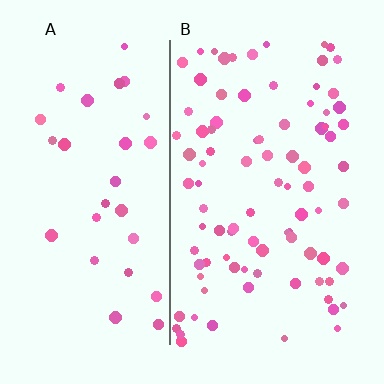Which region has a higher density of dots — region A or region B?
B (the right).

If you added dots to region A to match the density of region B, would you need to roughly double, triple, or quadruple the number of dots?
Approximately triple.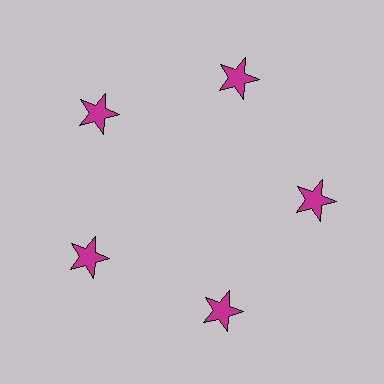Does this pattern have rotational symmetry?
Yes, this pattern has 5-fold rotational symmetry. It looks the same after rotating 72 degrees around the center.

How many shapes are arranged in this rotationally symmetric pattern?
There are 5 shapes, arranged in 5 groups of 1.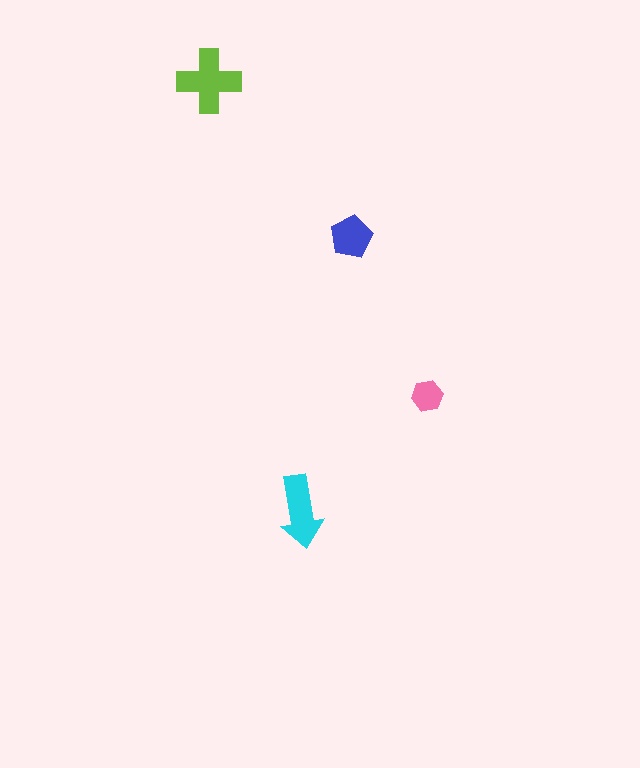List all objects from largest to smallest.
The lime cross, the cyan arrow, the blue pentagon, the pink hexagon.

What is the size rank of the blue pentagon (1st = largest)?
3rd.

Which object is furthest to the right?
The pink hexagon is rightmost.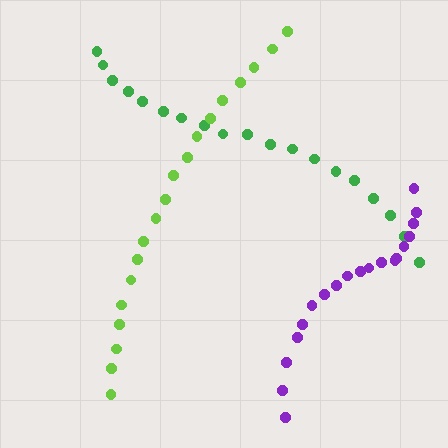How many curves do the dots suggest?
There are 3 distinct paths.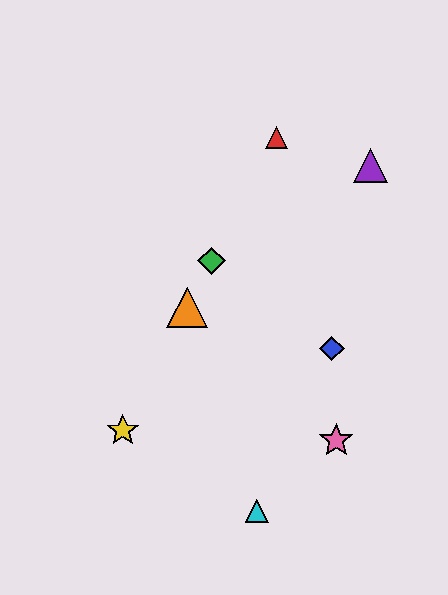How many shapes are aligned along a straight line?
4 shapes (the red triangle, the green diamond, the yellow star, the orange triangle) are aligned along a straight line.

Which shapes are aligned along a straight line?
The red triangle, the green diamond, the yellow star, the orange triangle are aligned along a straight line.